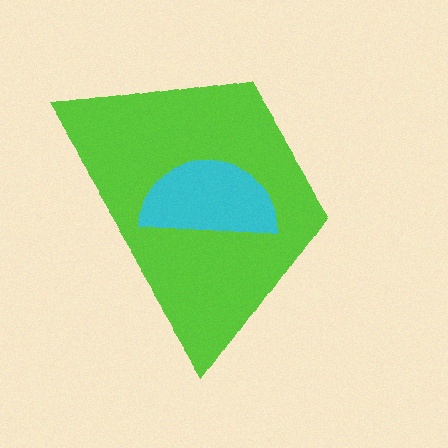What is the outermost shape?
The lime trapezoid.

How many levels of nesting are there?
2.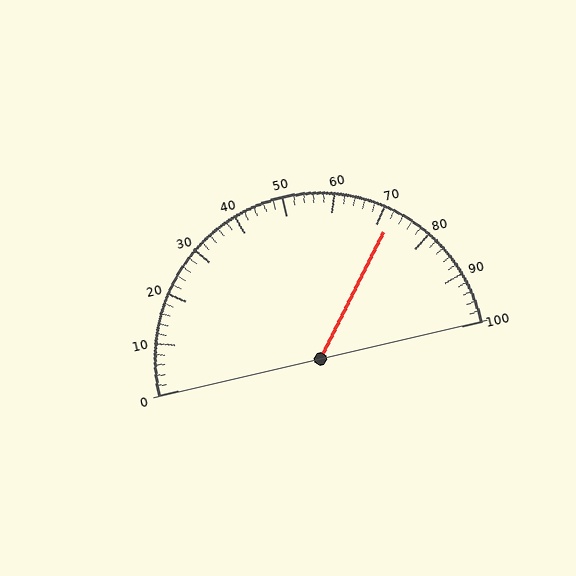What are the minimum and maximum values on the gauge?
The gauge ranges from 0 to 100.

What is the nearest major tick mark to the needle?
The nearest major tick mark is 70.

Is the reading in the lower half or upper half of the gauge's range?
The reading is in the upper half of the range (0 to 100).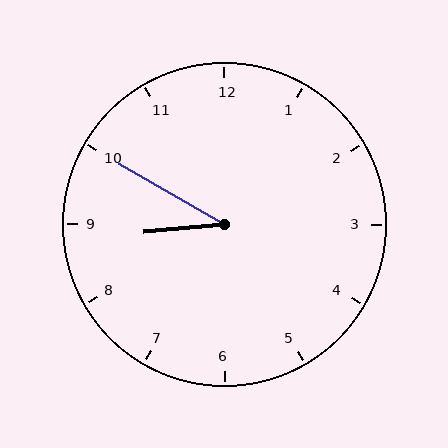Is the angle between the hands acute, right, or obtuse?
It is acute.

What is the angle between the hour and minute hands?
Approximately 35 degrees.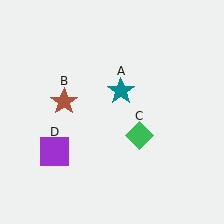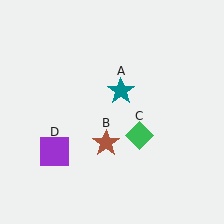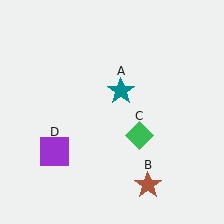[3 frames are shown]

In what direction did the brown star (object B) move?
The brown star (object B) moved down and to the right.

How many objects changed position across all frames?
1 object changed position: brown star (object B).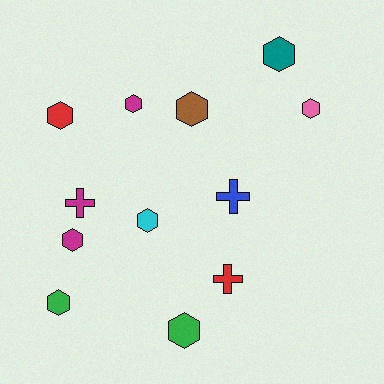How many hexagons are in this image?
There are 9 hexagons.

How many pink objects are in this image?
There is 1 pink object.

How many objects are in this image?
There are 12 objects.